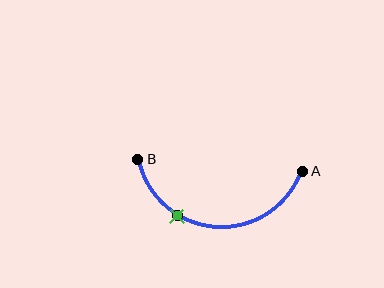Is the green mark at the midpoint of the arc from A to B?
No. The green mark lies on the arc but is closer to endpoint B. The arc midpoint would be at the point on the curve equidistant along the arc from both A and B.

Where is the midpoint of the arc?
The arc midpoint is the point on the curve farthest from the straight line joining A and B. It sits below that line.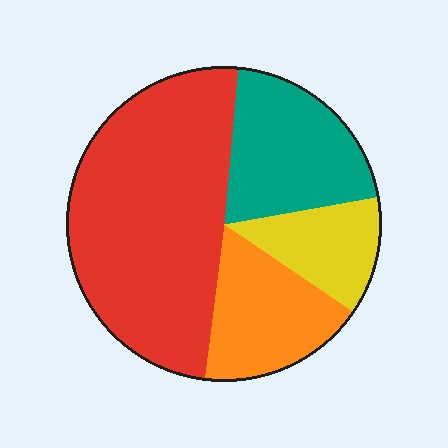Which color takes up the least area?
Yellow, at roughly 10%.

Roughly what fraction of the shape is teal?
Teal takes up between a sixth and a third of the shape.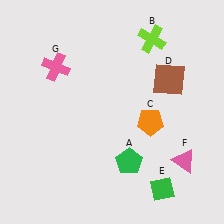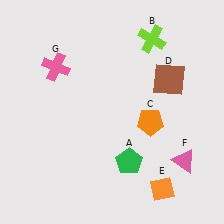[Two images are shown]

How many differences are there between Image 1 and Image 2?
There is 1 difference between the two images.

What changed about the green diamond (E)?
In Image 1, E is green. In Image 2, it changed to orange.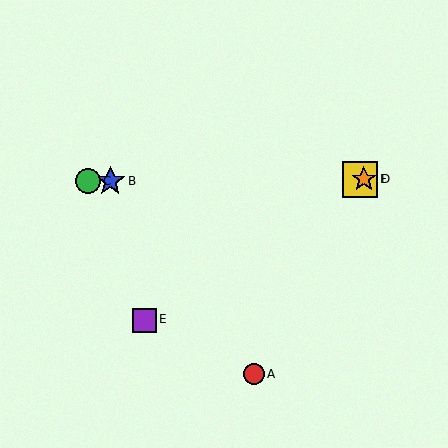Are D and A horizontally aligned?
No, D is at y≈179 and A is at y≈374.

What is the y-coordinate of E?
Object E is at y≈320.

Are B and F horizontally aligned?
Yes, both are at y≈181.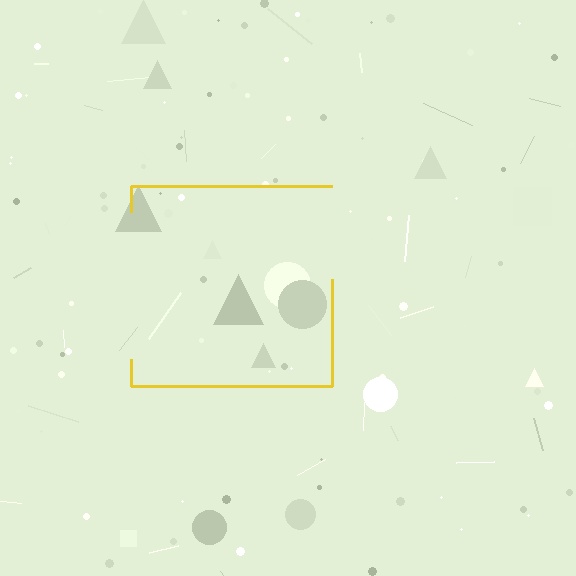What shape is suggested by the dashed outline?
The dashed outline suggests a square.